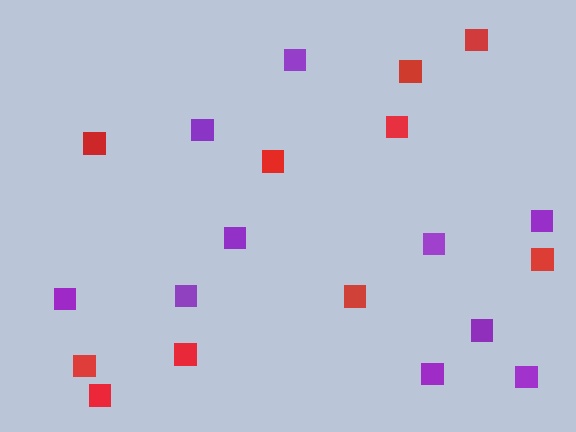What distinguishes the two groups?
There are 2 groups: one group of red squares (10) and one group of purple squares (10).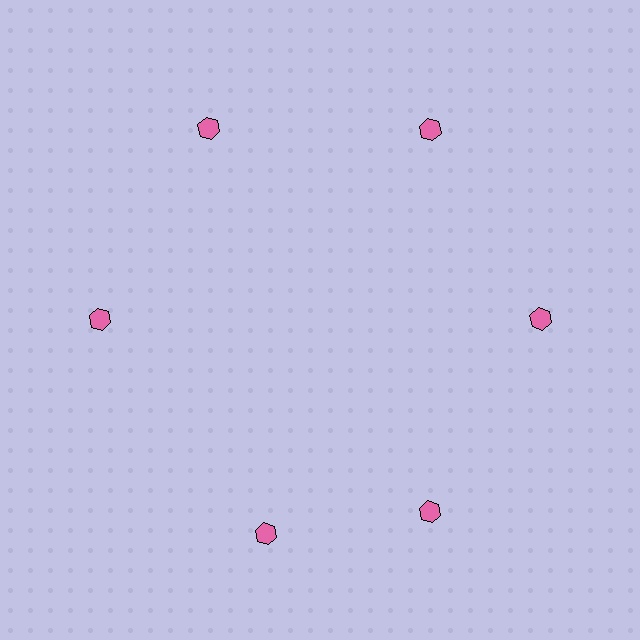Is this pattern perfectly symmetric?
No. The 6 pink hexagons are arranged in a ring, but one element near the 7 o'clock position is rotated out of alignment along the ring, breaking the 6-fold rotational symmetry.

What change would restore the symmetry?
The symmetry would be restored by rotating it back into even spacing with its neighbors so that all 6 hexagons sit at equal angles and equal distance from the center.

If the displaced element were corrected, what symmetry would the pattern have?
It would have 6-fold rotational symmetry — the pattern would map onto itself every 60 degrees.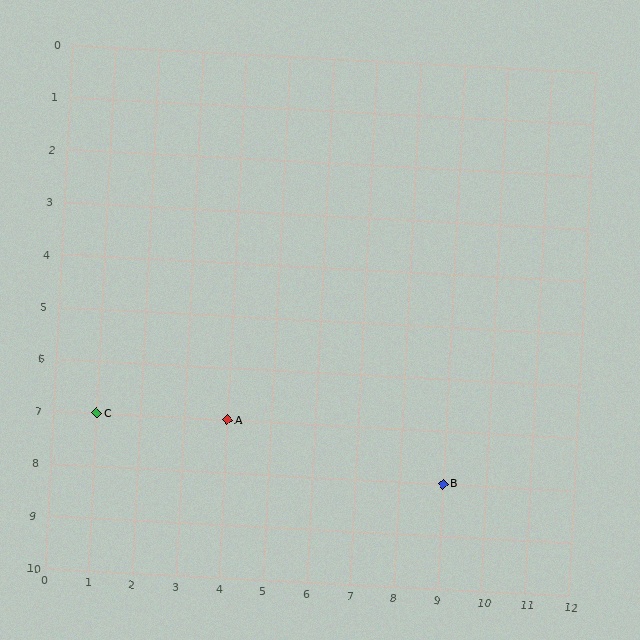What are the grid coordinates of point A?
Point A is at grid coordinates (4, 7).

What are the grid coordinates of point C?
Point C is at grid coordinates (1, 7).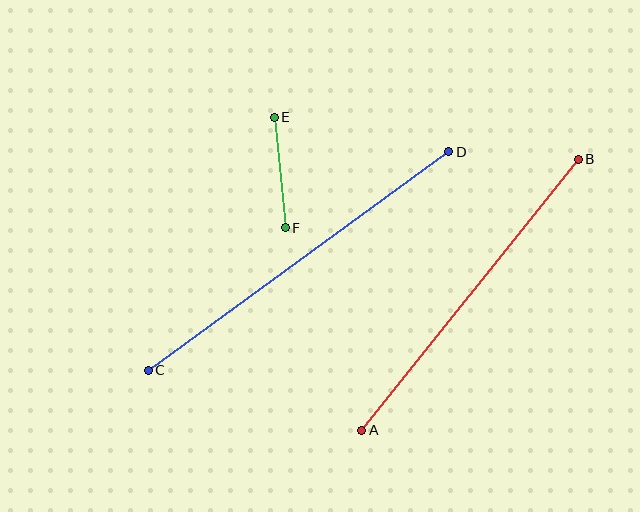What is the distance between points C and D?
The distance is approximately 371 pixels.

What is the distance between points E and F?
The distance is approximately 111 pixels.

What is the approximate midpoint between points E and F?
The midpoint is at approximately (280, 173) pixels.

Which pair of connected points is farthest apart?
Points C and D are farthest apart.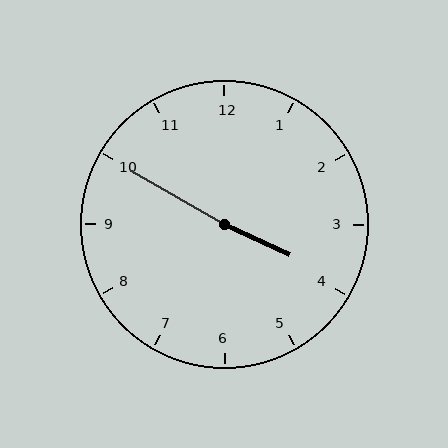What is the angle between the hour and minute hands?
Approximately 175 degrees.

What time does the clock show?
3:50.